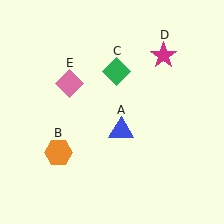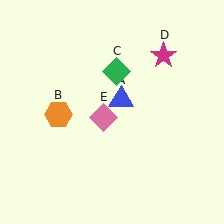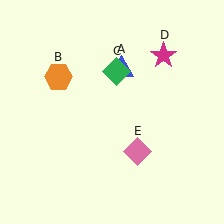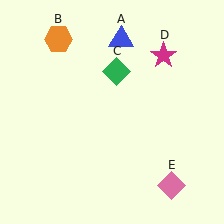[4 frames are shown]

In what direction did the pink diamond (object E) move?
The pink diamond (object E) moved down and to the right.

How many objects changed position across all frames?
3 objects changed position: blue triangle (object A), orange hexagon (object B), pink diamond (object E).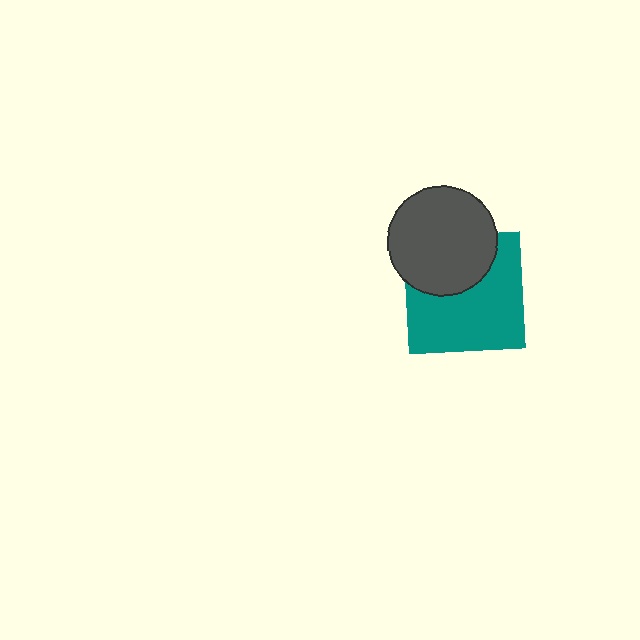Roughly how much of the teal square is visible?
About half of it is visible (roughly 64%).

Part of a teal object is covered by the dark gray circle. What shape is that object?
It is a square.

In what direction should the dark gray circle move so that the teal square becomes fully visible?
The dark gray circle should move up. That is the shortest direction to clear the overlap and leave the teal square fully visible.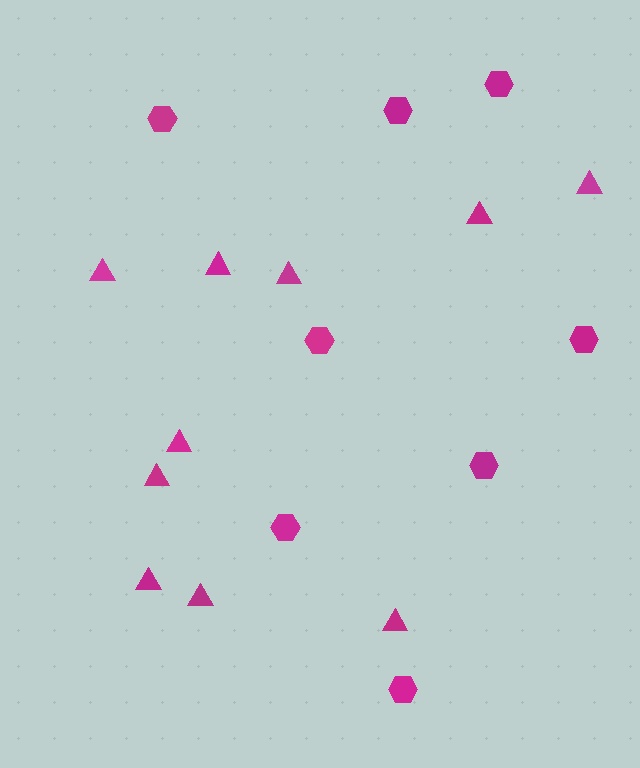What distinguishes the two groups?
There are 2 groups: one group of triangles (10) and one group of hexagons (8).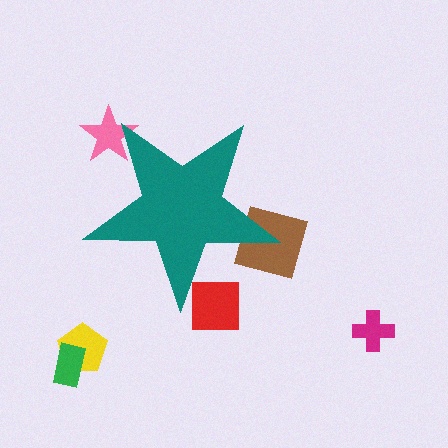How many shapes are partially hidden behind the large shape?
3 shapes are partially hidden.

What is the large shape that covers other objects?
A teal star.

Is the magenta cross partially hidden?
No, the magenta cross is fully visible.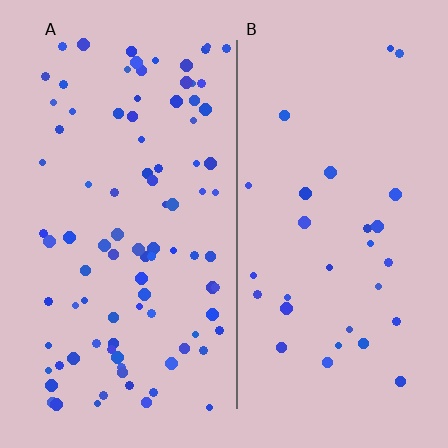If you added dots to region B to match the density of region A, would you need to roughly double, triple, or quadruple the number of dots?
Approximately triple.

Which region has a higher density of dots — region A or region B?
A (the left).